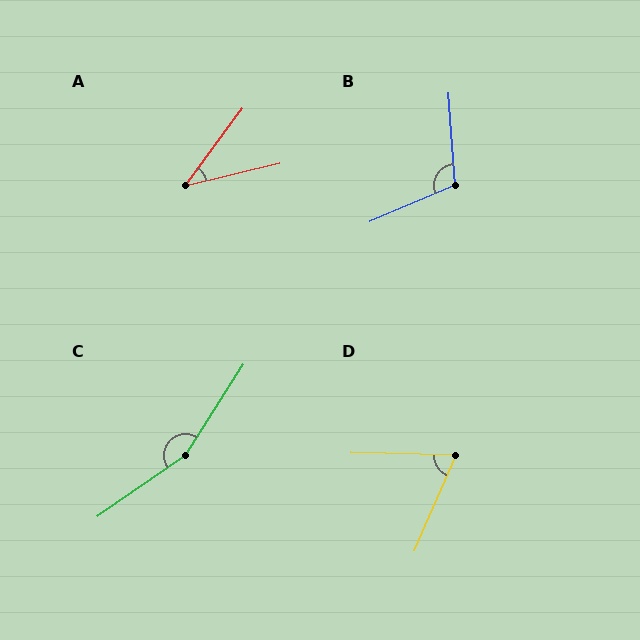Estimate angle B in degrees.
Approximately 109 degrees.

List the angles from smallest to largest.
A (40°), D (68°), B (109°), C (157°).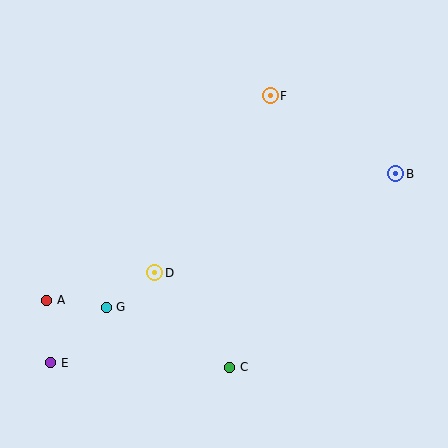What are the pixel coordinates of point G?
Point G is at (106, 307).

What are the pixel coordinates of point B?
Point B is at (396, 174).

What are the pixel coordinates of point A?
Point A is at (47, 300).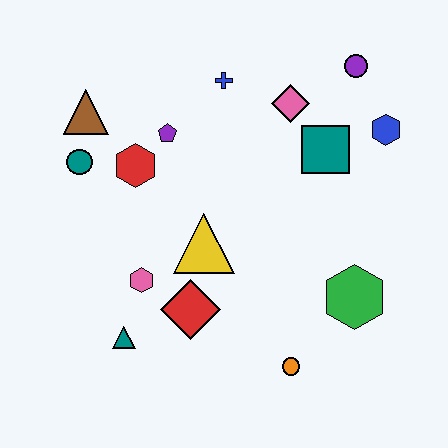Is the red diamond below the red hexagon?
Yes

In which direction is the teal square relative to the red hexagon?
The teal square is to the right of the red hexagon.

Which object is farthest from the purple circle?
The teal triangle is farthest from the purple circle.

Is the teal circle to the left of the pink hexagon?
Yes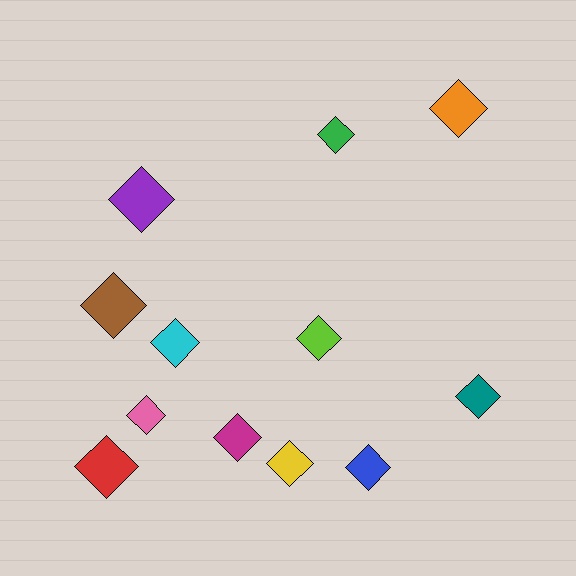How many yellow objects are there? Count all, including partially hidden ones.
There is 1 yellow object.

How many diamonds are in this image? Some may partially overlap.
There are 12 diamonds.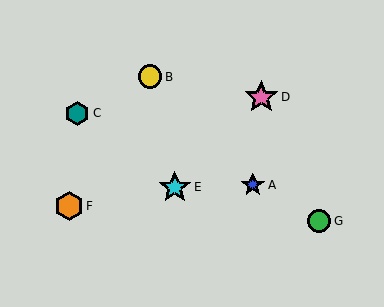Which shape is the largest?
The pink star (labeled D) is the largest.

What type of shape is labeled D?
Shape D is a pink star.